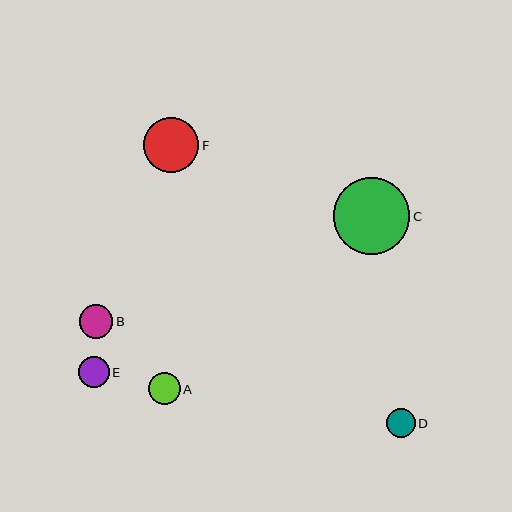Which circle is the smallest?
Circle D is the smallest with a size of approximately 29 pixels.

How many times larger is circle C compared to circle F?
Circle C is approximately 1.4 times the size of circle F.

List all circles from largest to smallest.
From largest to smallest: C, F, B, A, E, D.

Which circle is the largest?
Circle C is the largest with a size of approximately 77 pixels.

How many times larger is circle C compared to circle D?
Circle C is approximately 2.6 times the size of circle D.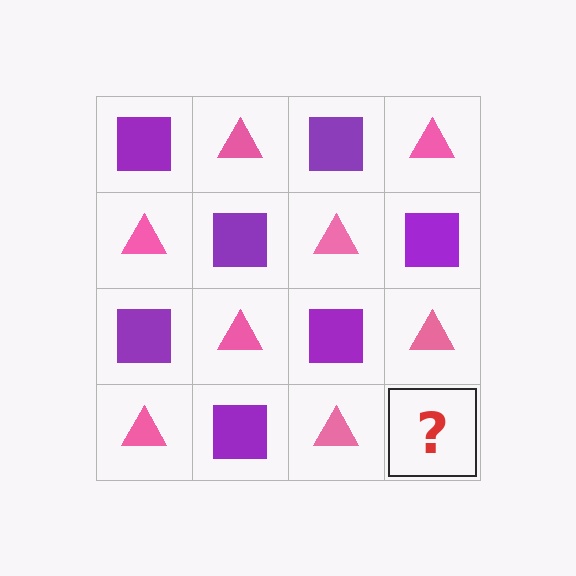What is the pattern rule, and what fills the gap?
The rule is that it alternates purple square and pink triangle in a checkerboard pattern. The gap should be filled with a purple square.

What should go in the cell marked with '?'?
The missing cell should contain a purple square.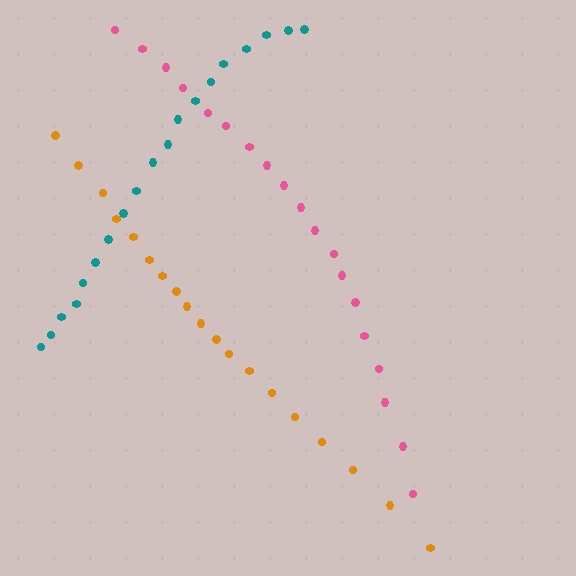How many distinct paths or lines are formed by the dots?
There are 3 distinct paths.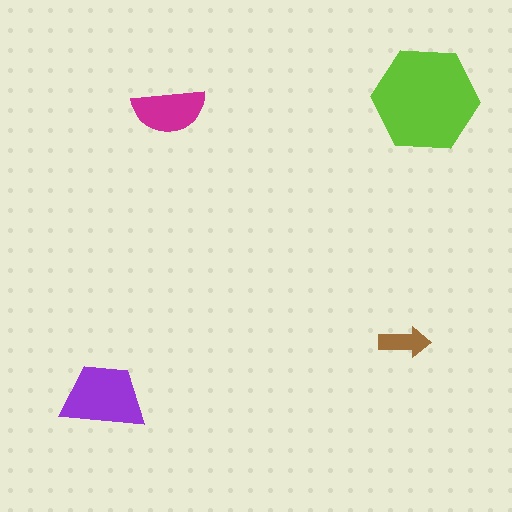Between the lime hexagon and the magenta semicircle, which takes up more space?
The lime hexagon.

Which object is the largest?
The lime hexagon.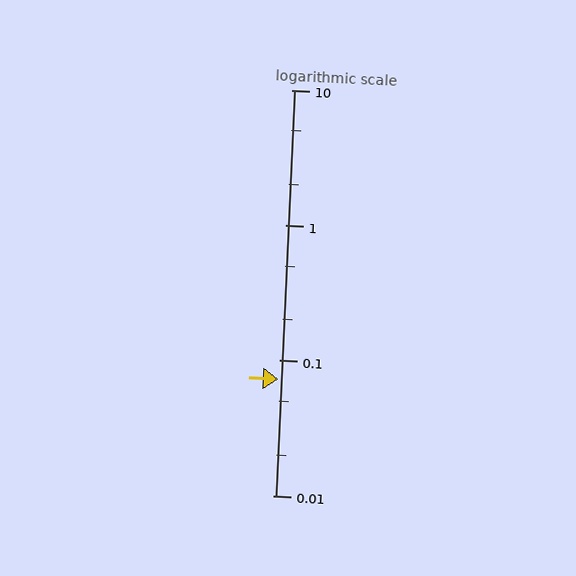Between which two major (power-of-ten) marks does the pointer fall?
The pointer is between 0.01 and 0.1.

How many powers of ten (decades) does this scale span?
The scale spans 3 decades, from 0.01 to 10.